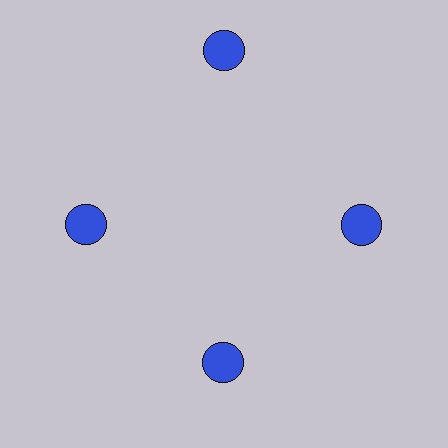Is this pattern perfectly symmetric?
No. The 4 blue circles are arranged in a ring, but one element near the 12 o'clock position is pushed outward from the center, breaking the 4-fold rotational symmetry.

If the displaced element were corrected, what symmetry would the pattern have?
It would have 4-fold rotational symmetry — the pattern would map onto itself every 90 degrees.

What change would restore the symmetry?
The symmetry would be restored by moving it inward, back onto the ring so that all 4 circles sit at equal angles and equal distance from the center.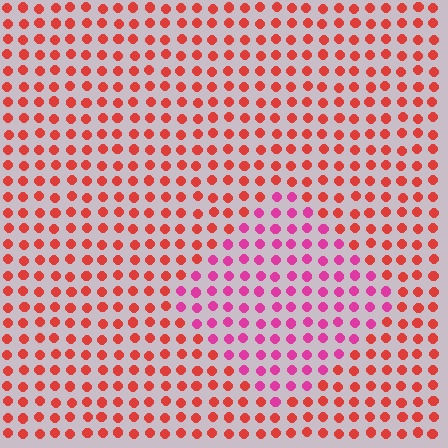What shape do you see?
I see a diamond.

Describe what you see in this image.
The image is filled with small red elements in a uniform arrangement. A diamond-shaped region is visible where the elements are tinted to a slightly different hue, forming a subtle color boundary.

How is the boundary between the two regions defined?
The boundary is defined purely by a slight shift in hue (about 39 degrees). Spacing, size, and orientation are identical on both sides.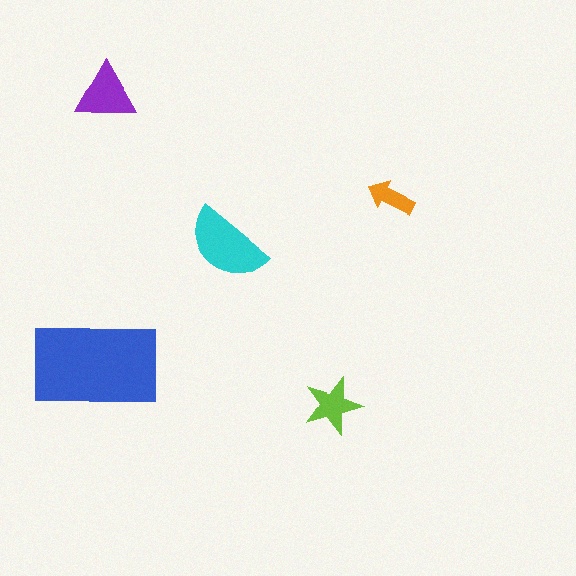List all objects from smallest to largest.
The orange arrow, the lime star, the purple triangle, the cyan semicircle, the blue rectangle.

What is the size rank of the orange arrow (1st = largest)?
5th.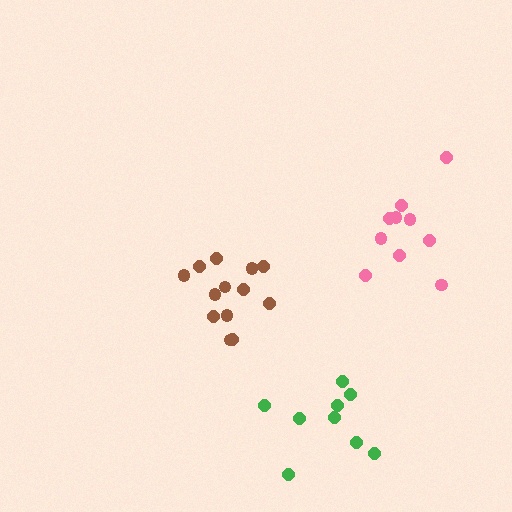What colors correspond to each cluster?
The clusters are colored: brown, pink, green.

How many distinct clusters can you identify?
There are 3 distinct clusters.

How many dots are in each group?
Group 1: 13 dots, Group 2: 10 dots, Group 3: 9 dots (32 total).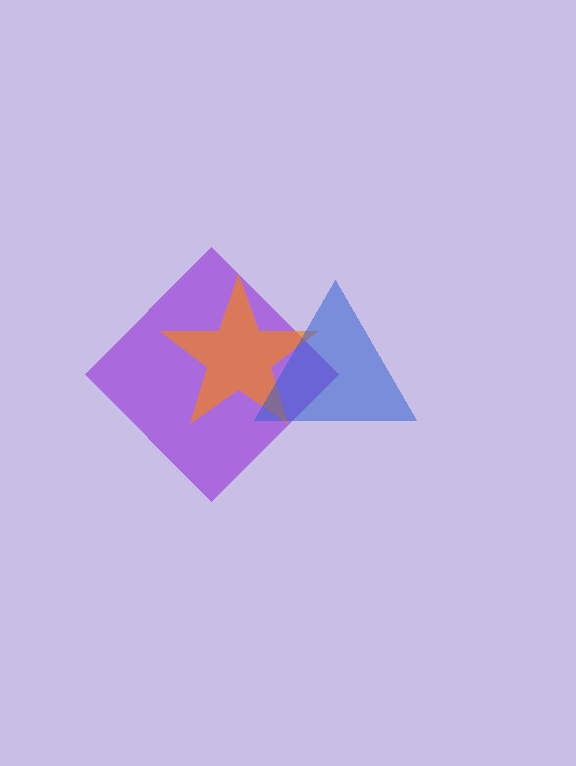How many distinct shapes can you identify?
There are 3 distinct shapes: a purple diamond, an orange star, a blue triangle.